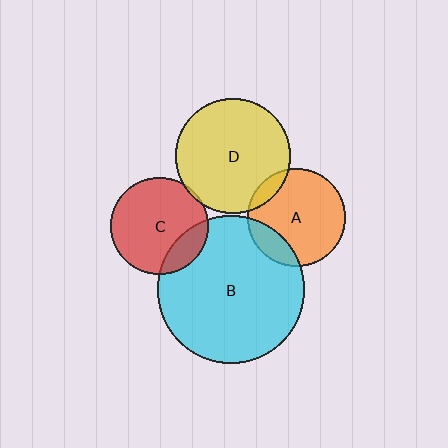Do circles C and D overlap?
Yes.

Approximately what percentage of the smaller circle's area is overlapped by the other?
Approximately 5%.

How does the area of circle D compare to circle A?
Approximately 1.4 times.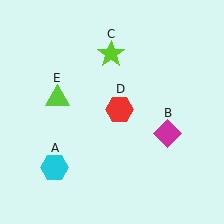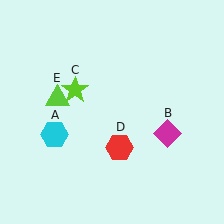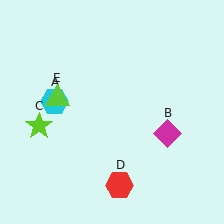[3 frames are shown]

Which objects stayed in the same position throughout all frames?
Magenta diamond (object B) and lime triangle (object E) remained stationary.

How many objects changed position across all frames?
3 objects changed position: cyan hexagon (object A), lime star (object C), red hexagon (object D).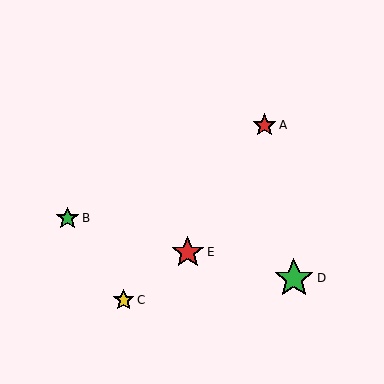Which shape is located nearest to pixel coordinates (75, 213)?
The green star (labeled B) at (68, 218) is nearest to that location.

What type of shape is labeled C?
Shape C is a yellow star.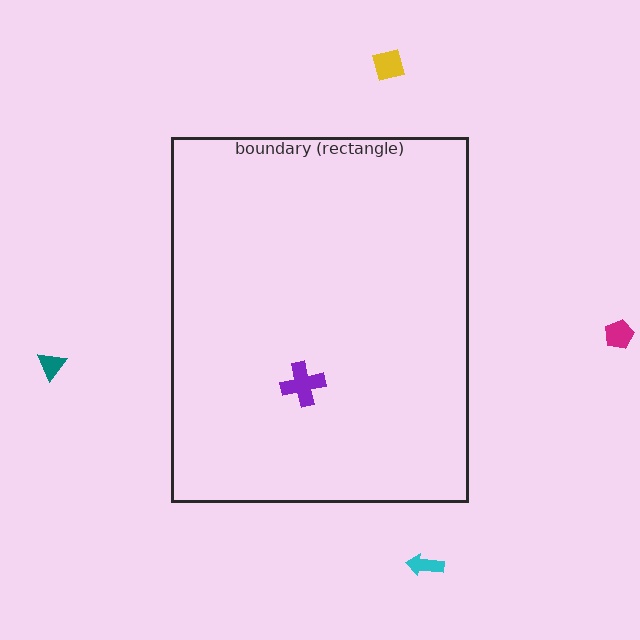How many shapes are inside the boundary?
1 inside, 4 outside.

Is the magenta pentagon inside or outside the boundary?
Outside.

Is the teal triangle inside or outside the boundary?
Outside.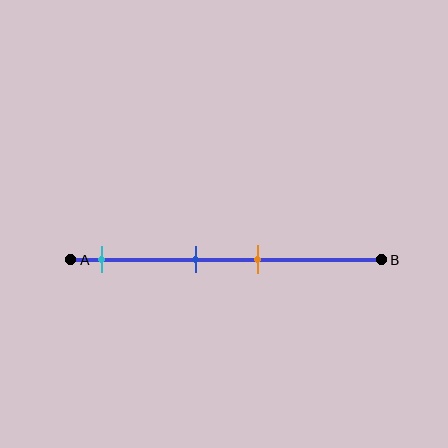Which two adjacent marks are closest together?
The blue and orange marks are the closest adjacent pair.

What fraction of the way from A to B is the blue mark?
The blue mark is approximately 40% (0.4) of the way from A to B.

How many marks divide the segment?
There are 3 marks dividing the segment.